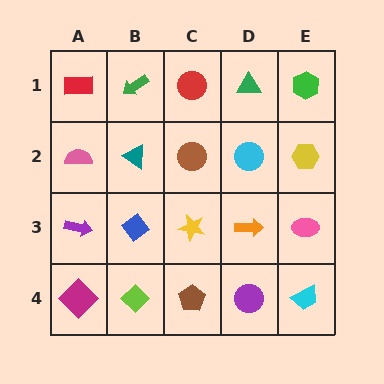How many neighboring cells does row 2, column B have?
4.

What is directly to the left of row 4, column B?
A magenta diamond.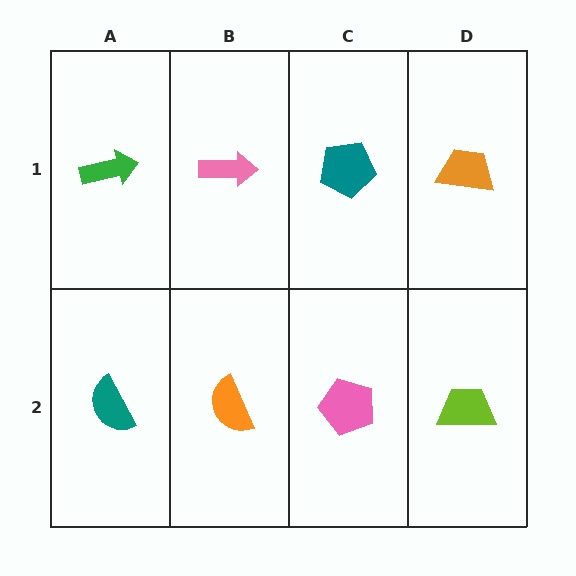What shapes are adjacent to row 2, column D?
An orange trapezoid (row 1, column D), a pink pentagon (row 2, column C).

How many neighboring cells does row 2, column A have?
2.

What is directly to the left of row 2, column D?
A pink pentagon.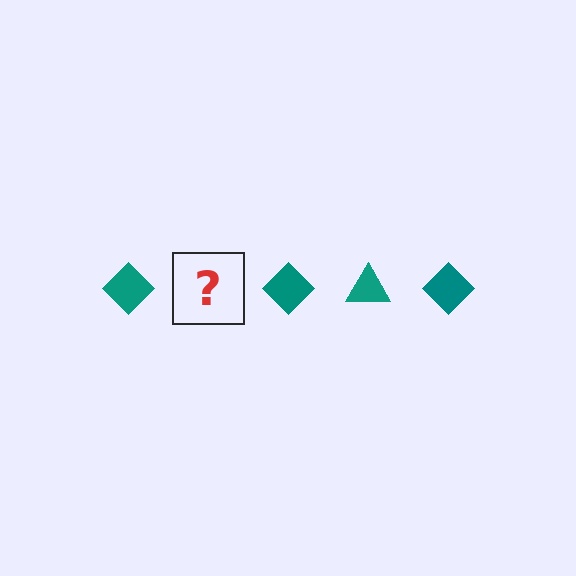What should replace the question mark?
The question mark should be replaced with a teal triangle.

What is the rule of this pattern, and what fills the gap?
The rule is that the pattern cycles through diamond, triangle shapes in teal. The gap should be filled with a teal triangle.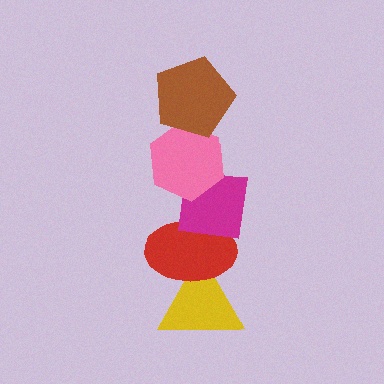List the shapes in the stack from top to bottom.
From top to bottom: the brown pentagon, the pink hexagon, the magenta square, the red ellipse, the yellow triangle.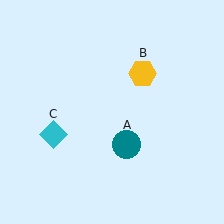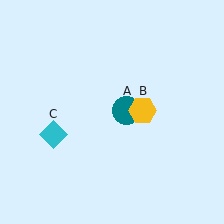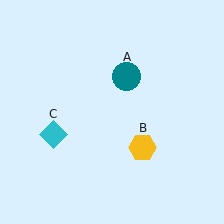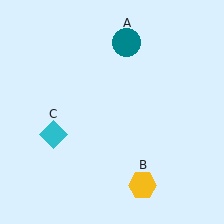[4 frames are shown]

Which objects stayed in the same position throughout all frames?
Cyan diamond (object C) remained stationary.